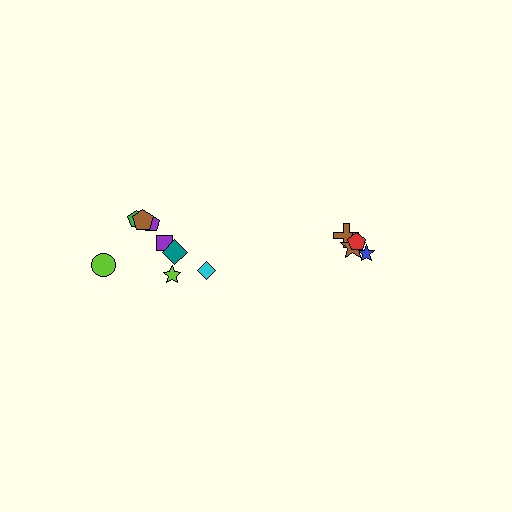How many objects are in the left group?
There are 8 objects.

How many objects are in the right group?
There are 4 objects.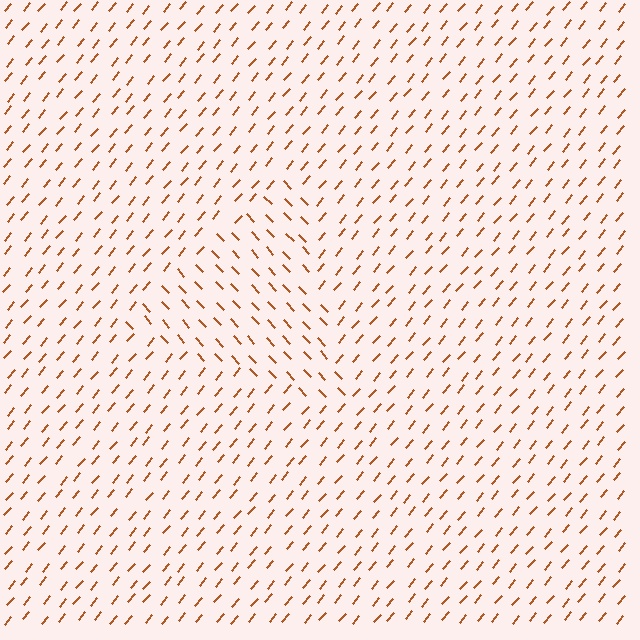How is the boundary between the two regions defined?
The boundary is defined purely by a change in line orientation (approximately 83 degrees difference). All lines are the same color and thickness.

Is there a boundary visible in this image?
Yes, there is a texture boundary formed by a change in line orientation.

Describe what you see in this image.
The image is filled with small brown line segments. A triangle region in the image has lines oriented differently from the surrounding lines, creating a visible texture boundary.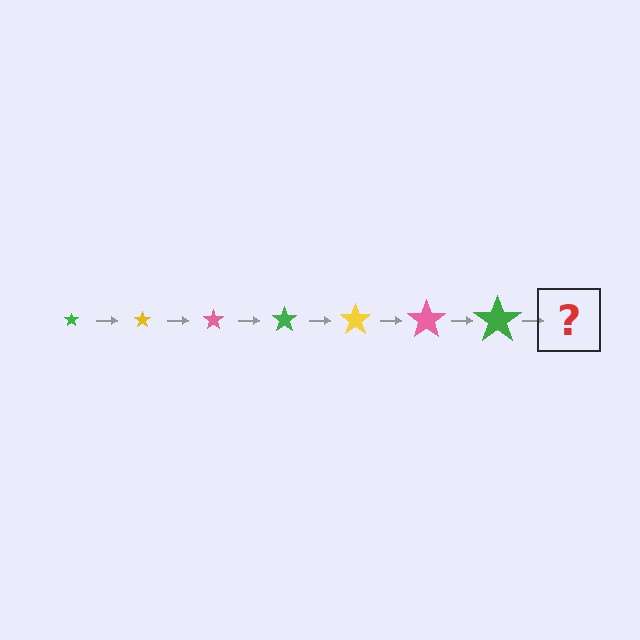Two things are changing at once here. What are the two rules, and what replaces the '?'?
The two rules are that the star grows larger each step and the color cycles through green, yellow, and pink. The '?' should be a yellow star, larger than the previous one.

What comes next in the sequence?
The next element should be a yellow star, larger than the previous one.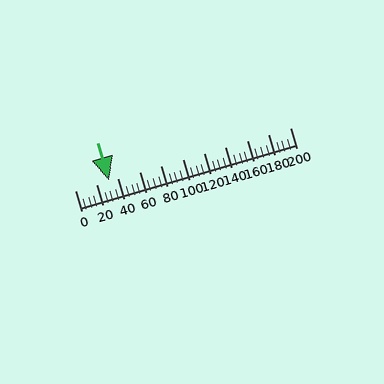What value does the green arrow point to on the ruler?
The green arrow points to approximately 31.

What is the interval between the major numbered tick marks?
The major tick marks are spaced 20 units apart.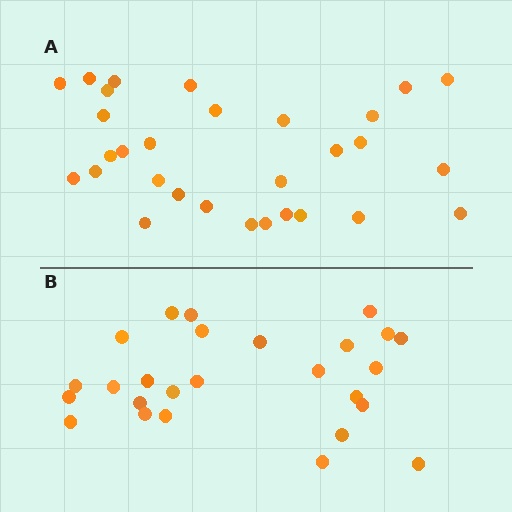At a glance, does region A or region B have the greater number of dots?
Region A (the top region) has more dots.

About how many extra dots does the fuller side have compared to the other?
Region A has about 4 more dots than region B.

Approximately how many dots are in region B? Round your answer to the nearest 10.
About 30 dots. (The exact count is 26, which rounds to 30.)